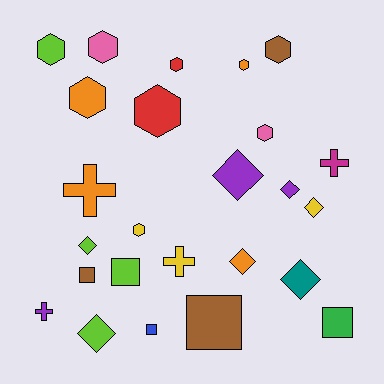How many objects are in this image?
There are 25 objects.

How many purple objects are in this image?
There are 3 purple objects.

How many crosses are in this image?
There are 4 crosses.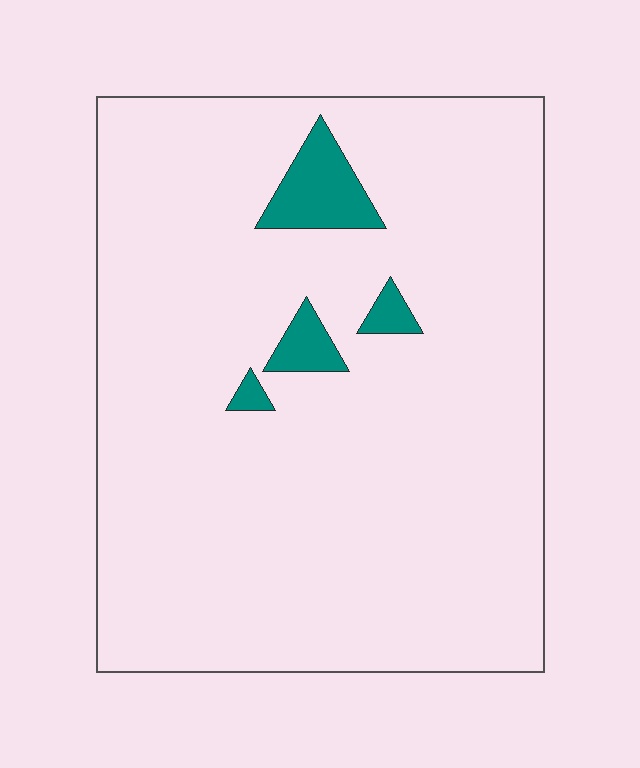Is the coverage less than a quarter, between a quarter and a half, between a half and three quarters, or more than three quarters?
Less than a quarter.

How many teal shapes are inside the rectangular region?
4.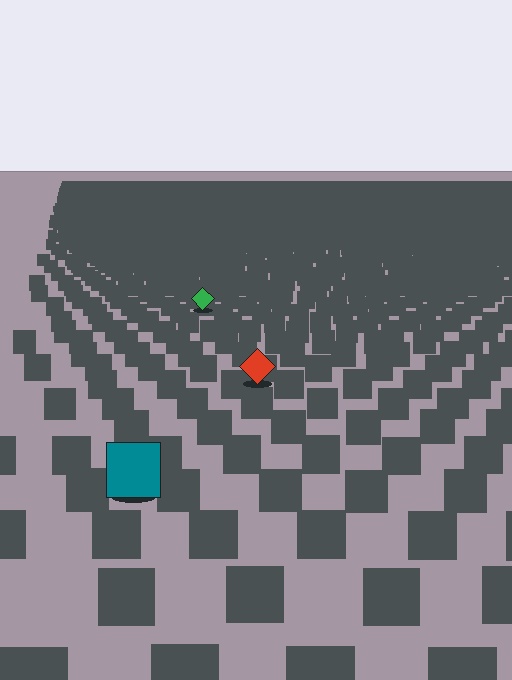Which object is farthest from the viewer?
The green diamond is farthest from the viewer. It appears smaller and the ground texture around it is denser.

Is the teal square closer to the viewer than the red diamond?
Yes. The teal square is closer — you can tell from the texture gradient: the ground texture is coarser near it.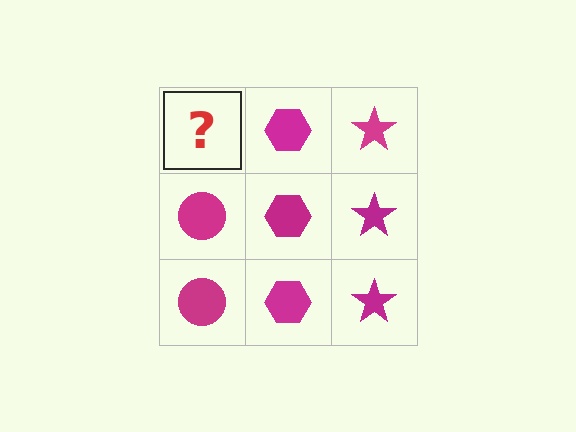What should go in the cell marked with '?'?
The missing cell should contain a magenta circle.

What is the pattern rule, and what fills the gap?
The rule is that each column has a consistent shape. The gap should be filled with a magenta circle.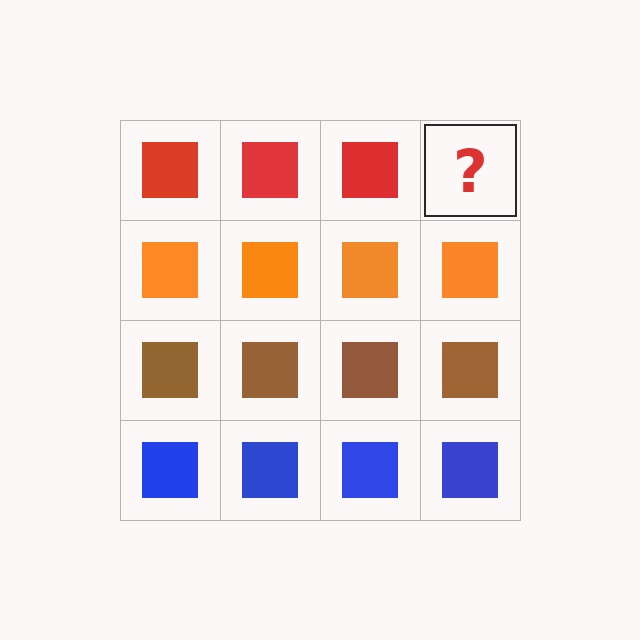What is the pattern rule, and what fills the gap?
The rule is that each row has a consistent color. The gap should be filled with a red square.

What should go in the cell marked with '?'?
The missing cell should contain a red square.